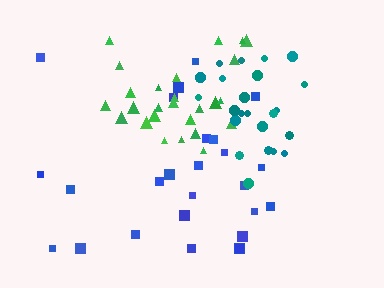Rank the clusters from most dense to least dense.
teal, green, blue.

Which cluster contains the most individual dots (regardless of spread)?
Green (27).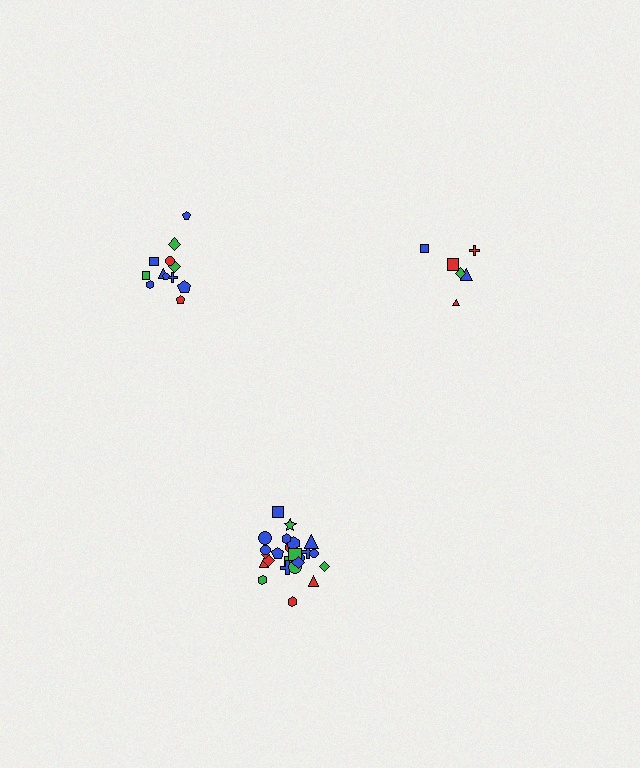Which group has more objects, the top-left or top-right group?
The top-left group.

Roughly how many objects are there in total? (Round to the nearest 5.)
Roughly 45 objects in total.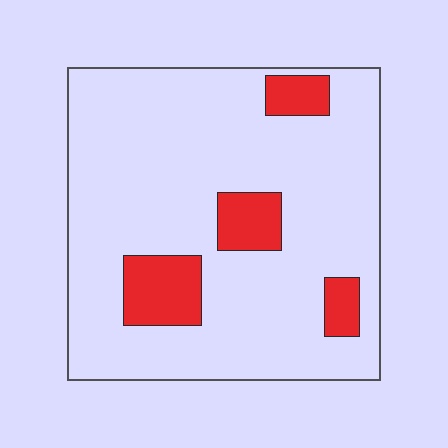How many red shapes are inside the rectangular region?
4.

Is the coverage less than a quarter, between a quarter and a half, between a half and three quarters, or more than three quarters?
Less than a quarter.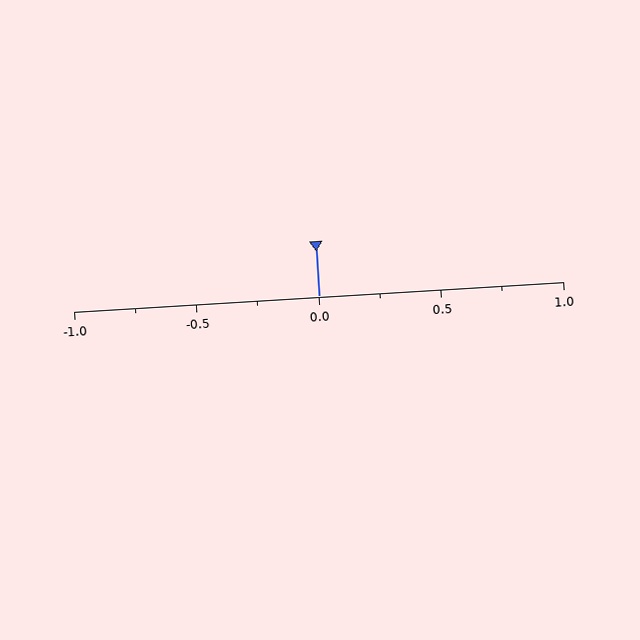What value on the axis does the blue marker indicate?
The marker indicates approximately 0.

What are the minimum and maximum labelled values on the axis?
The axis runs from -1.0 to 1.0.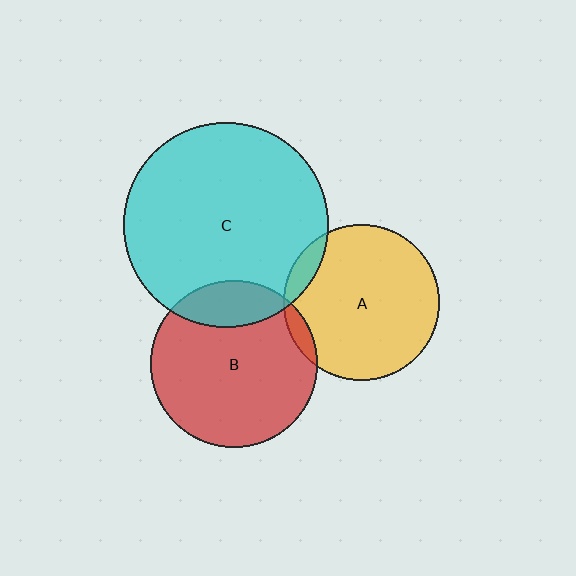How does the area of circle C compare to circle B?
Approximately 1.5 times.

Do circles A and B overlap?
Yes.